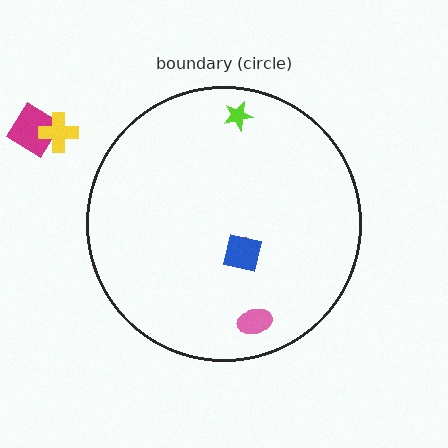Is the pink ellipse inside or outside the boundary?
Inside.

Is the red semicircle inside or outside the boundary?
Inside.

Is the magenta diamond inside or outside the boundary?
Outside.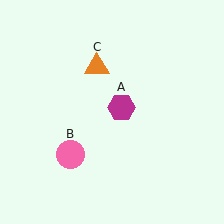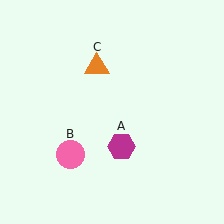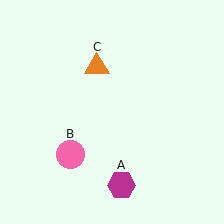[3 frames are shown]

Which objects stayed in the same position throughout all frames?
Pink circle (object B) and orange triangle (object C) remained stationary.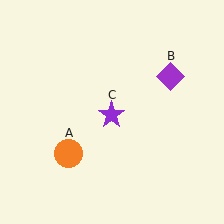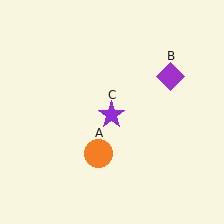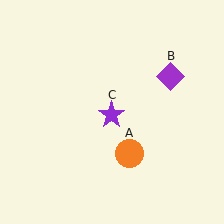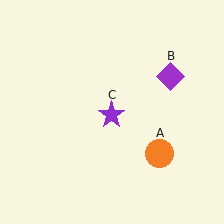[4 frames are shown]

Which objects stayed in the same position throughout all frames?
Purple diamond (object B) and purple star (object C) remained stationary.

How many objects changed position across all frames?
1 object changed position: orange circle (object A).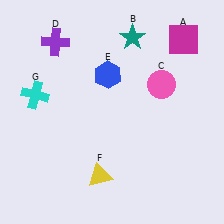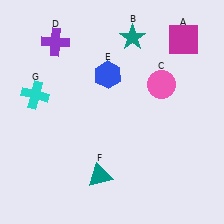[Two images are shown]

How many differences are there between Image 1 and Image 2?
There is 1 difference between the two images.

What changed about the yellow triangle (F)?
In Image 1, F is yellow. In Image 2, it changed to teal.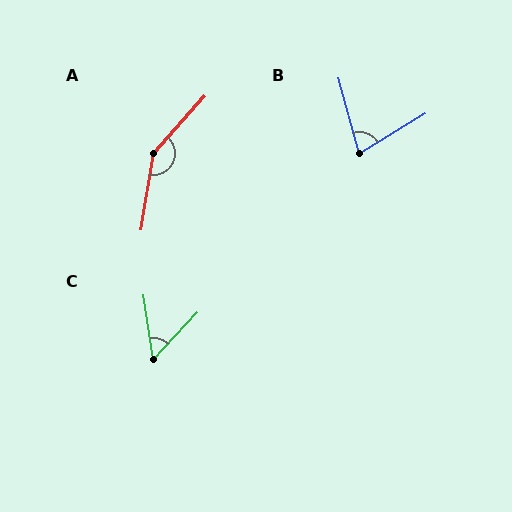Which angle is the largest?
A, at approximately 147 degrees.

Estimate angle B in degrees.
Approximately 74 degrees.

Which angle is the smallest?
C, at approximately 51 degrees.